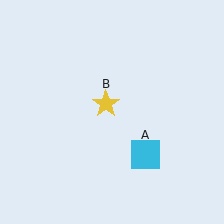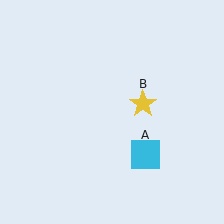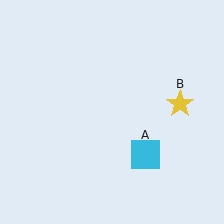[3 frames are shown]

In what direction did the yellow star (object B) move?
The yellow star (object B) moved right.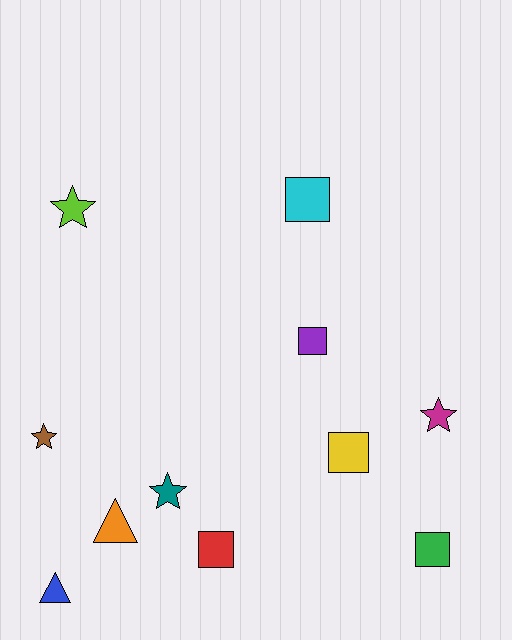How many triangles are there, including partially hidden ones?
There are 2 triangles.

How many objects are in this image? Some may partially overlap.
There are 11 objects.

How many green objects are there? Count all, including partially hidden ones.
There is 1 green object.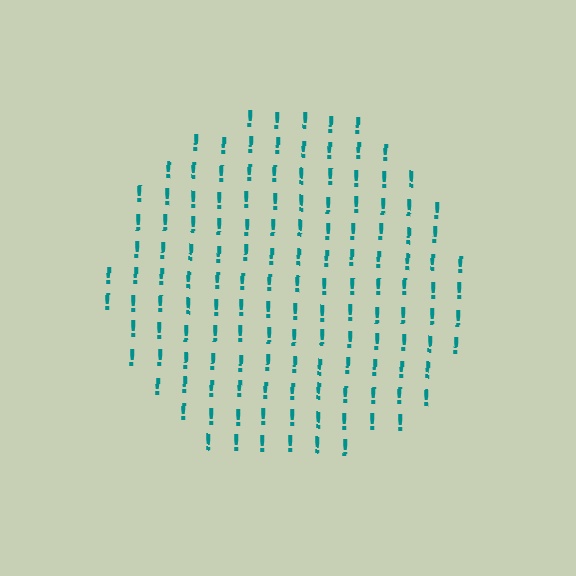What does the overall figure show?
The overall figure shows a circle.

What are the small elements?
The small elements are exclamation marks.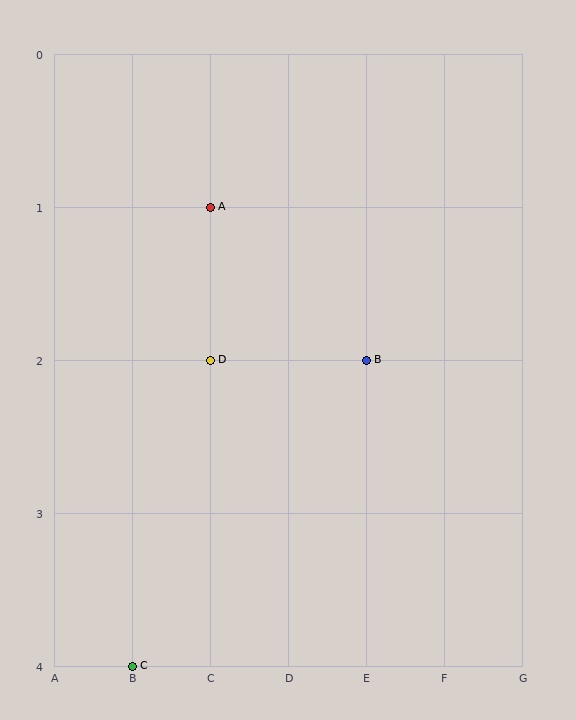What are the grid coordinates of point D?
Point D is at grid coordinates (C, 2).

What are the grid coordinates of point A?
Point A is at grid coordinates (C, 1).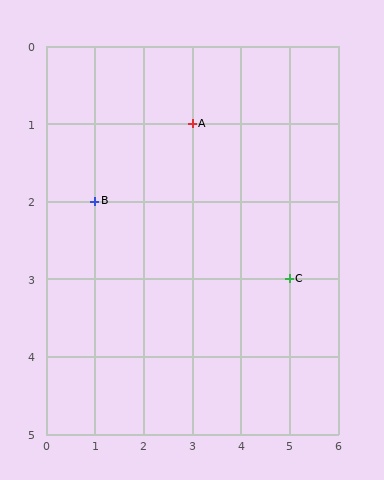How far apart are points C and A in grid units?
Points C and A are 2 columns and 2 rows apart (about 2.8 grid units diagonally).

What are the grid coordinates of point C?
Point C is at grid coordinates (5, 3).